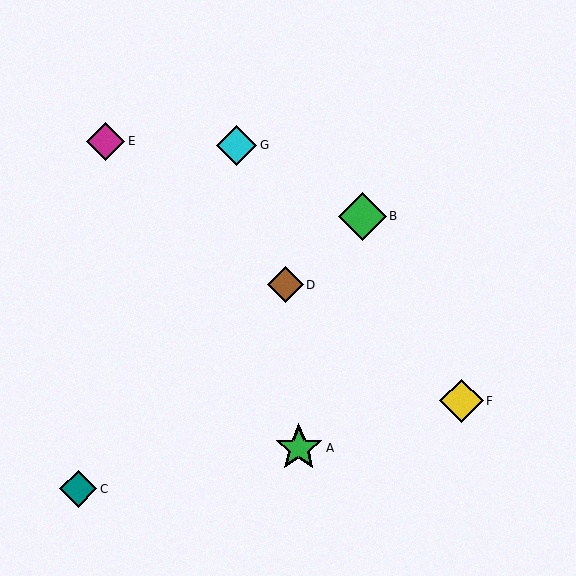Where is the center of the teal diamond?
The center of the teal diamond is at (78, 489).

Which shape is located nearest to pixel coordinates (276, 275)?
The brown diamond (labeled D) at (285, 285) is nearest to that location.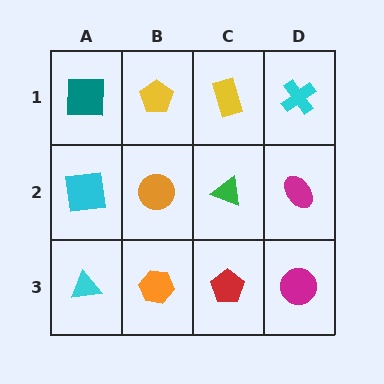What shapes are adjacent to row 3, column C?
A green triangle (row 2, column C), an orange hexagon (row 3, column B), a magenta circle (row 3, column D).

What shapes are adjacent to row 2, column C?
A yellow rectangle (row 1, column C), a red pentagon (row 3, column C), an orange circle (row 2, column B), a magenta ellipse (row 2, column D).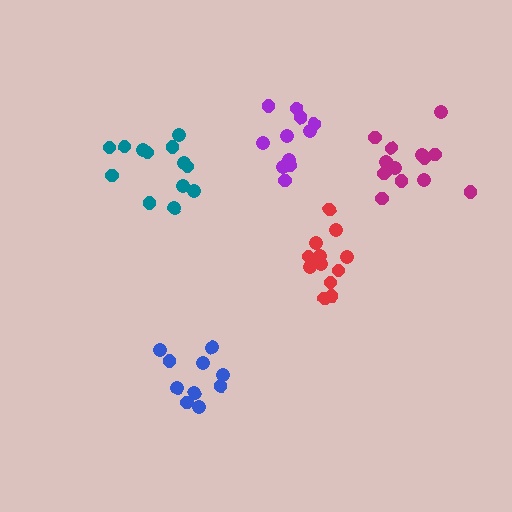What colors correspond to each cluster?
The clusters are colored: blue, teal, magenta, red, purple.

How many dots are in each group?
Group 1: 11 dots, Group 2: 13 dots, Group 3: 13 dots, Group 4: 13 dots, Group 5: 11 dots (61 total).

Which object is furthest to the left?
The teal cluster is leftmost.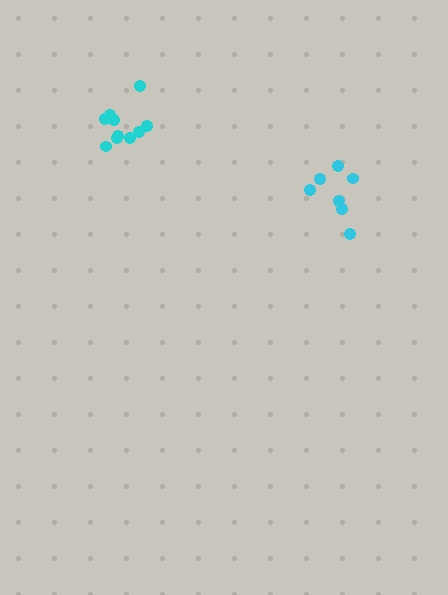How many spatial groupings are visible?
There are 2 spatial groupings.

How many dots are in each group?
Group 1: 10 dots, Group 2: 7 dots (17 total).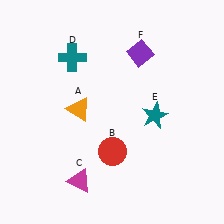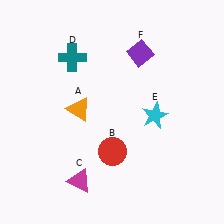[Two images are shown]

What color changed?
The star (E) changed from teal in Image 1 to cyan in Image 2.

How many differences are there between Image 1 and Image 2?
There is 1 difference between the two images.